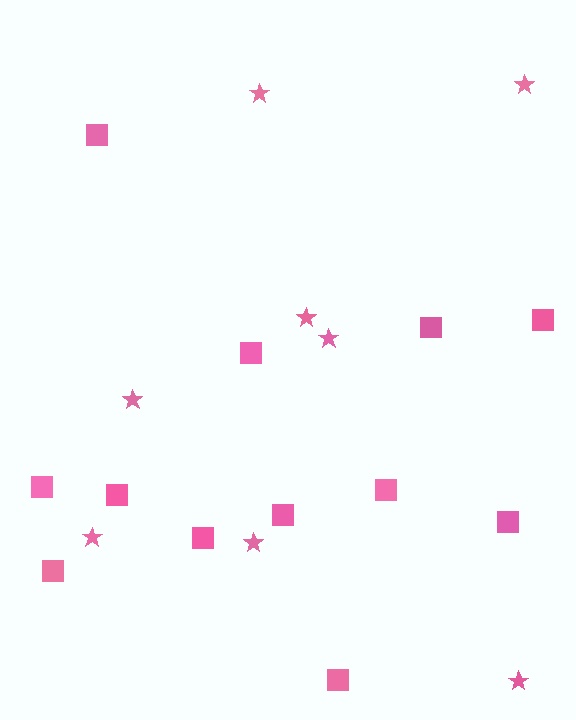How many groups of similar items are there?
There are 2 groups: one group of stars (8) and one group of squares (12).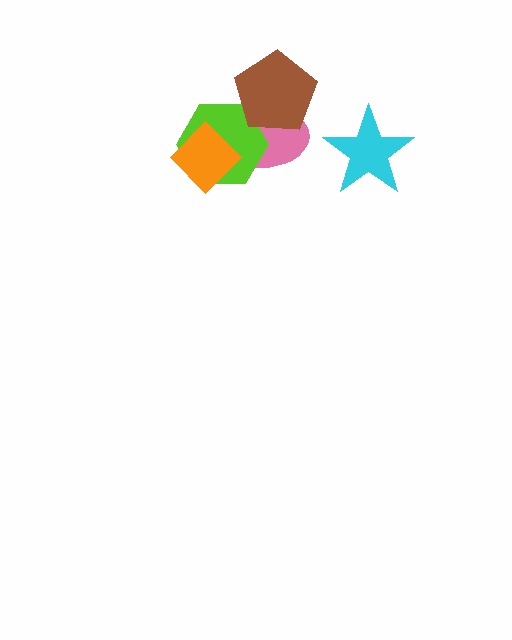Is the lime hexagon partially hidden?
Yes, it is partially covered by another shape.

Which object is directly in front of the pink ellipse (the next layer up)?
The lime hexagon is directly in front of the pink ellipse.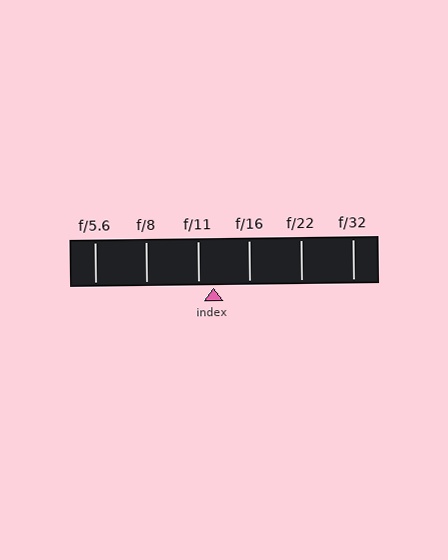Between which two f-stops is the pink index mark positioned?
The index mark is between f/11 and f/16.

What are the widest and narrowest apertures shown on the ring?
The widest aperture shown is f/5.6 and the narrowest is f/32.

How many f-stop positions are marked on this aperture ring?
There are 6 f-stop positions marked.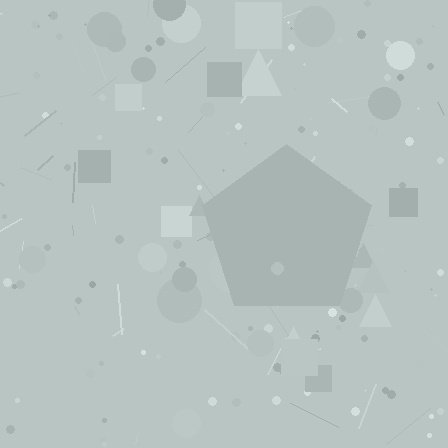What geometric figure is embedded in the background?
A pentagon is embedded in the background.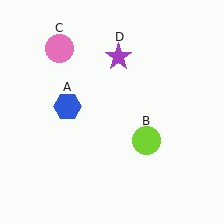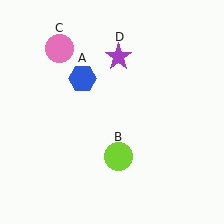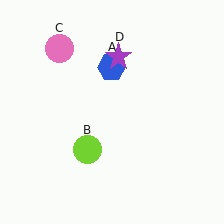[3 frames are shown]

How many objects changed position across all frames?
2 objects changed position: blue hexagon (object A), lime circle (object B).